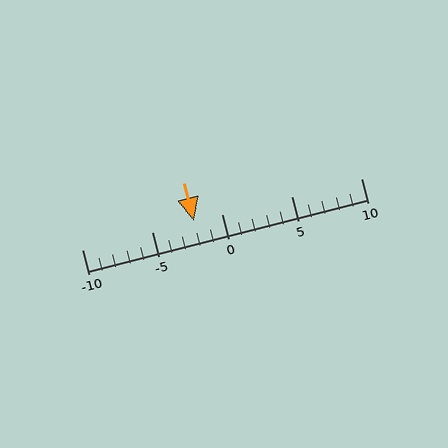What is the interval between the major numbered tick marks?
The major tick marks are spaced 5 units apart.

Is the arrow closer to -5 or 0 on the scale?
The arrow is closer to 0.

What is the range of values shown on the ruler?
The ruler shows values from -10 to 10.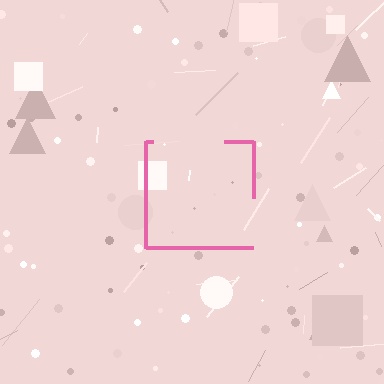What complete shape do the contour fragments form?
The contour fragments form a square.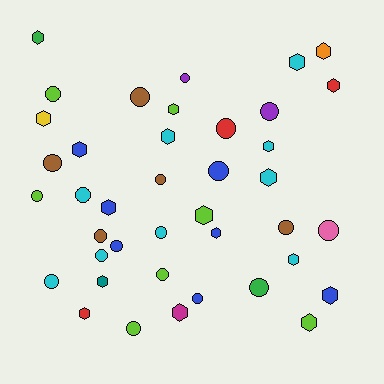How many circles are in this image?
There are 21 circles.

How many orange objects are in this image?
There is 1 orange object.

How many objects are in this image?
There are 40 objects.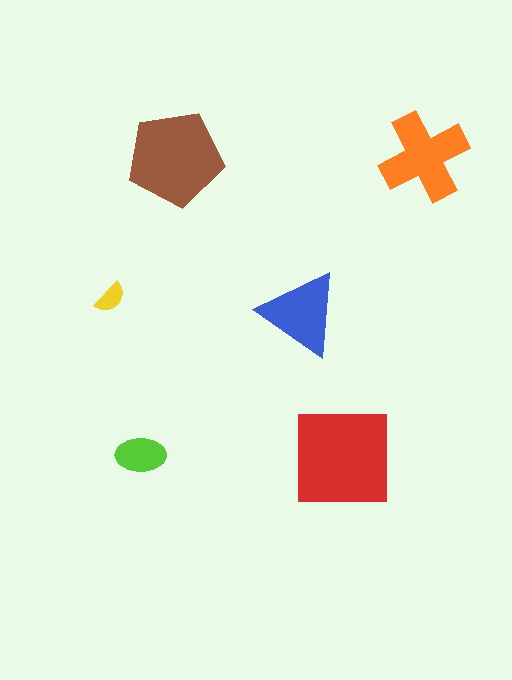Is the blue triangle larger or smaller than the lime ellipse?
Larger.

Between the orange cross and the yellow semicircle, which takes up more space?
The orange cross.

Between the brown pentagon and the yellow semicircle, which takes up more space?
The brown pentagon.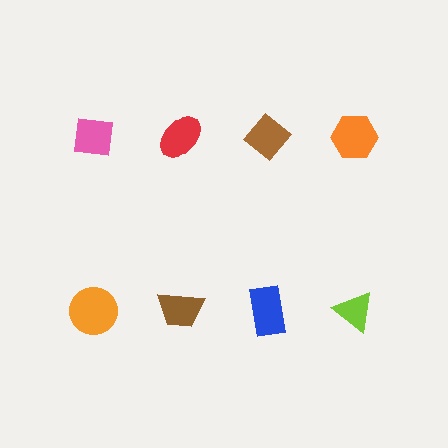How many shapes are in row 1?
4 shapes.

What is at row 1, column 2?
A red ellipse.